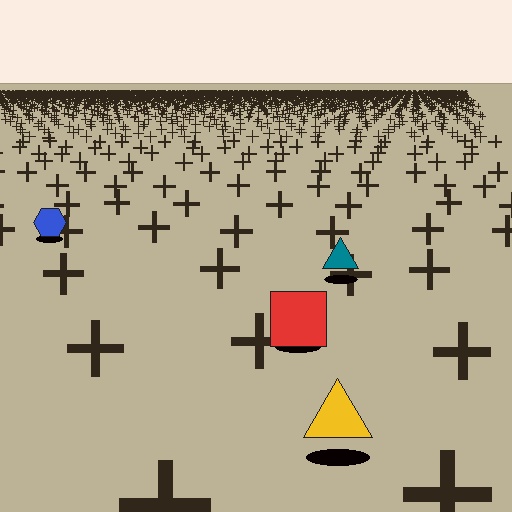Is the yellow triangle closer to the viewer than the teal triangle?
Yes. The yellow triangle is closer — you can tell from the texture gradient: the ground texture is coarser near it.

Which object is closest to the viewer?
The yellow triangle is closest. The texture marks near it are larger and more spread out.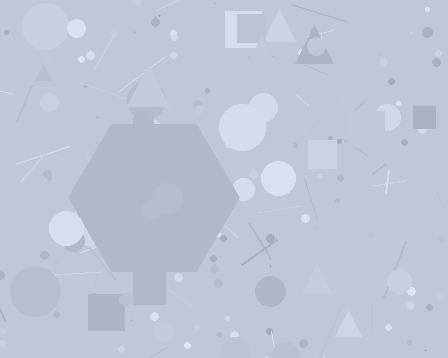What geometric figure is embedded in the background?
A hexagon is embedded in the background.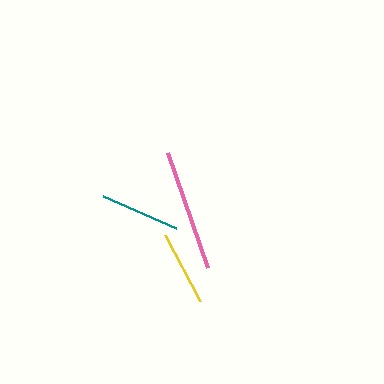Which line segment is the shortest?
The yellow line is the shortest at approximately 74 pixels.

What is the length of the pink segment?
The pink segment is approximately 122 pixels long.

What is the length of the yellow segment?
The yellow segment is approximately 74 pixels long.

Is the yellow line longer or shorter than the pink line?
The pink line is longer than the yellow line.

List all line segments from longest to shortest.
From longest to shortest: pink, teal, yellow.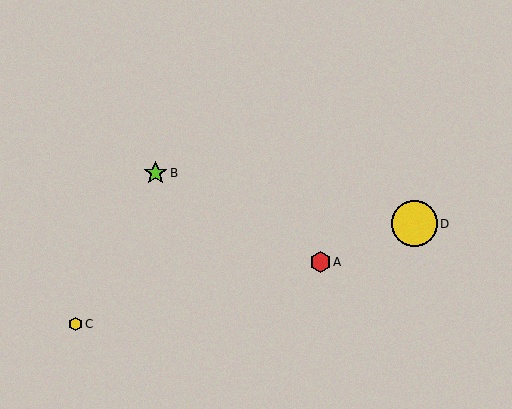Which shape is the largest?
The yellow circle (labeled D) is the largest.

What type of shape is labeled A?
Shape A is a red hexagon.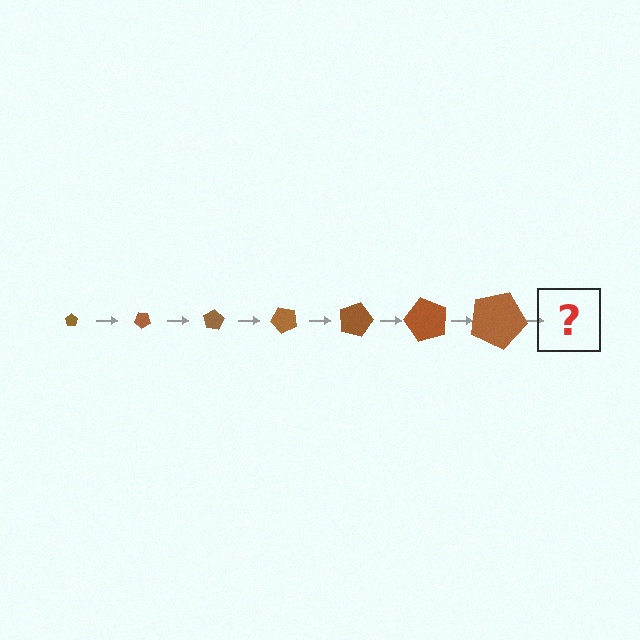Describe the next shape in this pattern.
It should be a pentagon, larger than the previous one and rotated 280 degrees from the start.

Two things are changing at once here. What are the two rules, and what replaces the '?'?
The two rules are that the pentagon grows larger each step and it rotates 40 degrees each step. The '?' should be a pentagon, larger than the previous one and rotated 280 degrees from the start.